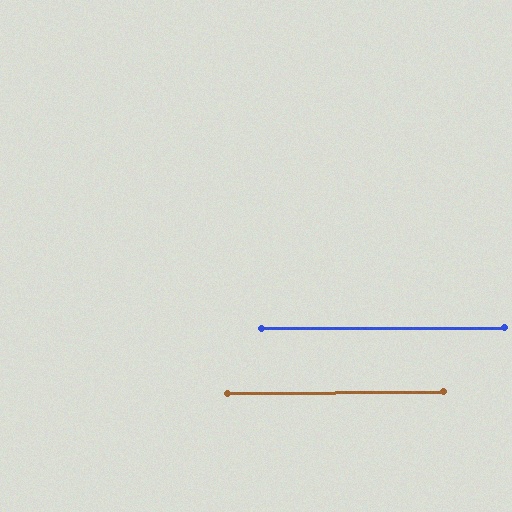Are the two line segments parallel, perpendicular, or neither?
Parallel — their directions differ by only 0.3°.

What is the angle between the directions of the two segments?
Approximately 0 degrees.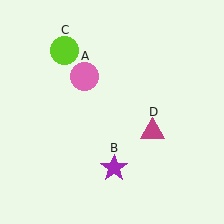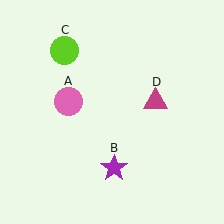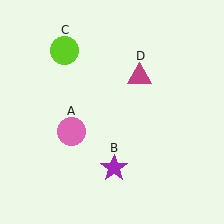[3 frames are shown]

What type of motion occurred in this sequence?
The pink circle (object A), magenta triangle (object D) rotated counterclockwise around the center of the scene.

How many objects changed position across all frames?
2 objects changed position: pink circle (object A), magenta triangle (object D).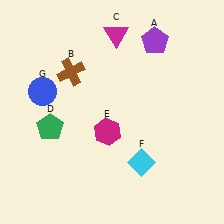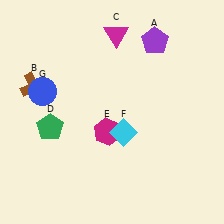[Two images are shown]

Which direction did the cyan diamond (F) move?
The cyan diamond (F) moved up.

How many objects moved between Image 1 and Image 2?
2 objects moved between the two images.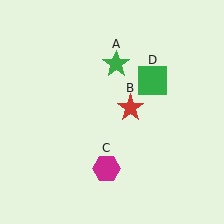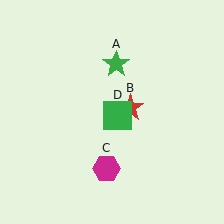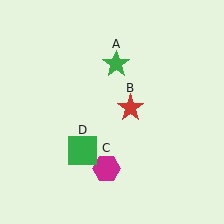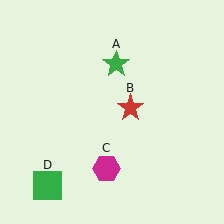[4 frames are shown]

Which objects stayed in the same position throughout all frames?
Green star (object A) and red star (object B) and magenta hexagon (object C) remained stationary.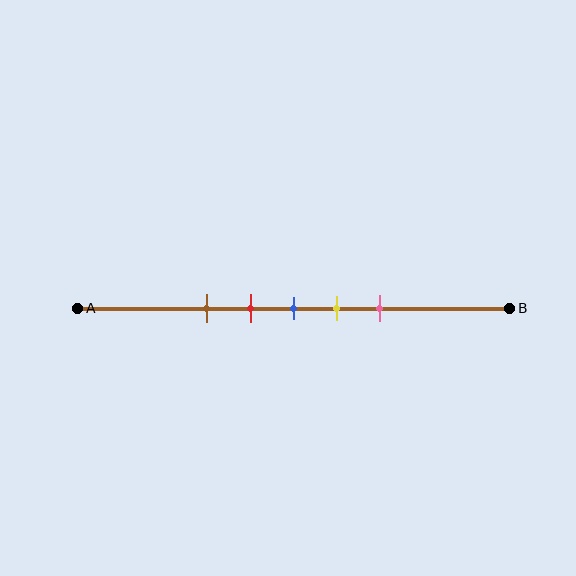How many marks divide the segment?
There are 5 marks dividing the segment.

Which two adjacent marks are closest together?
The red and blue marks are the closest adjacent pair.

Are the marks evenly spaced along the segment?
Yes, the marks are approximately evenly spaced.